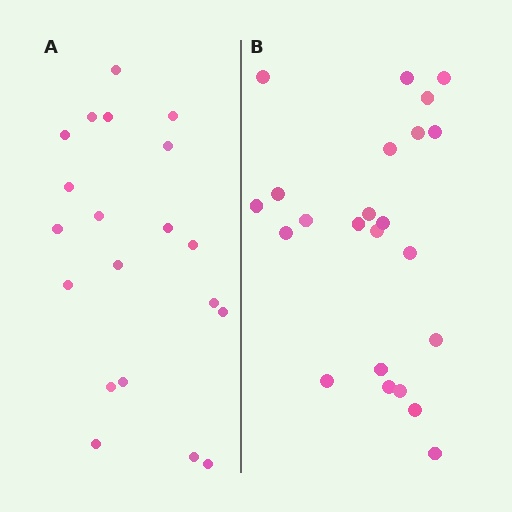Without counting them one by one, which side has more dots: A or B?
Region B (the right region) has more dots.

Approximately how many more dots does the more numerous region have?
Region B has just a few more — roughly 2 or 3 more dots than region A.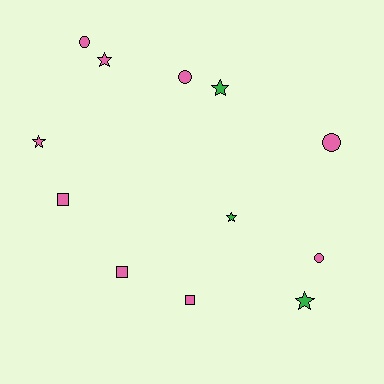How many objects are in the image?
There are 12 objects.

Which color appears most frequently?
Pink, with 9 objects.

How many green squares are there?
There are no green squares.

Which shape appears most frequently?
Star, with 5 objects.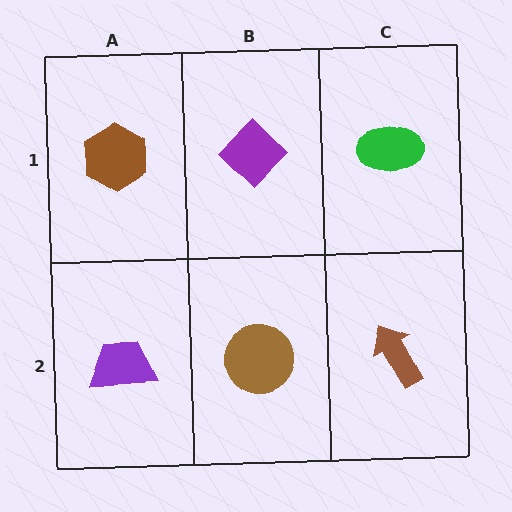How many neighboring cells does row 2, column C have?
2.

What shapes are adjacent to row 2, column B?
A purple diamond (row 1, column B), a purple trapezoid (row 2, column A), a brown arrow (row 2, column C).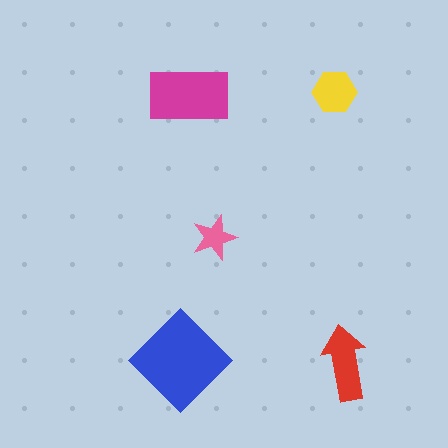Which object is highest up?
The yellow hexagon is topmost.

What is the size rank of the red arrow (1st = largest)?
3rd.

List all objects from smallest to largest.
The pink star, the yellow hexagon, the red arrow, the magenta rectangle, the blue diamond.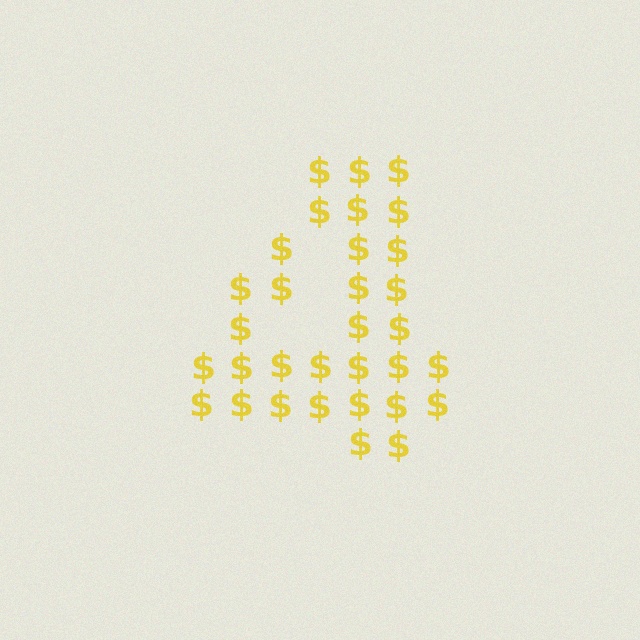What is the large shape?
The large shape is the digit 4.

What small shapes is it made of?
It is made of small dollar signs.